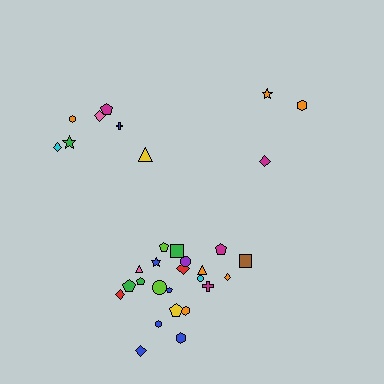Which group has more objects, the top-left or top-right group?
The top-left group.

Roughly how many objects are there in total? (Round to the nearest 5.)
Roughly 30 objects in total.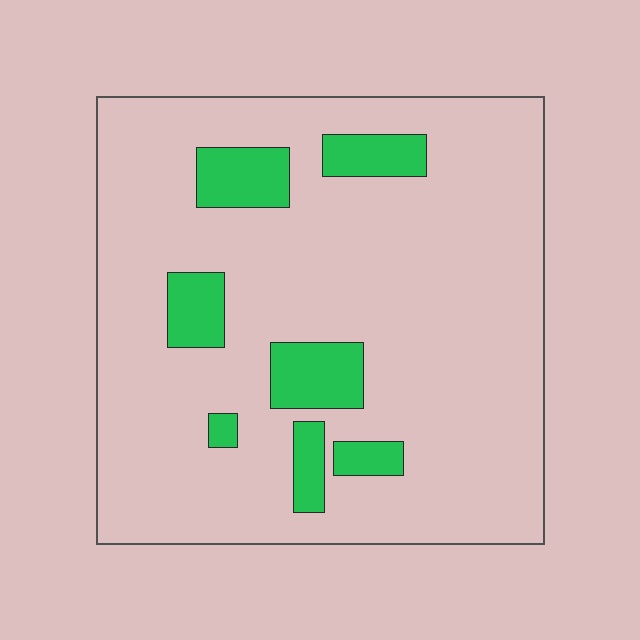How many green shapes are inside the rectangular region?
7.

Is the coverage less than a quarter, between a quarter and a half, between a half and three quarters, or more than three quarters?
Less than a quarter.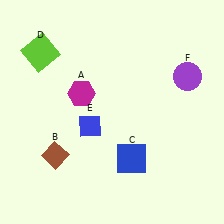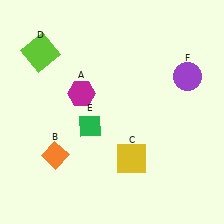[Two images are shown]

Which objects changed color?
B changed from brown to orange. C changed from blue to yellow. E changed from blue to green.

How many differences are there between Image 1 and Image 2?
There are 3 differences between the two images.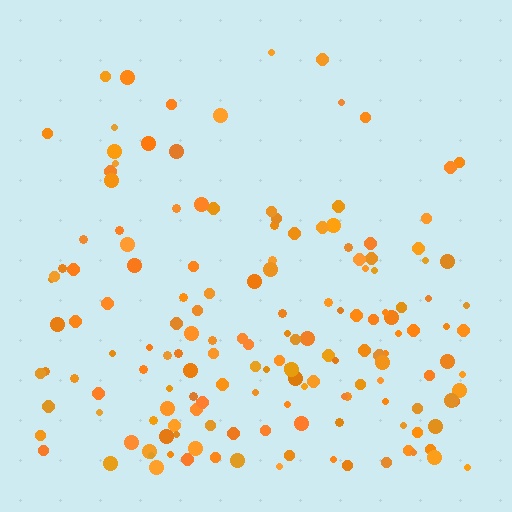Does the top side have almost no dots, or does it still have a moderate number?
Still a moderate number, just noticeably fewer than the bottom.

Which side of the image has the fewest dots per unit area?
The top.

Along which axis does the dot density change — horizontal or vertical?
Vertical.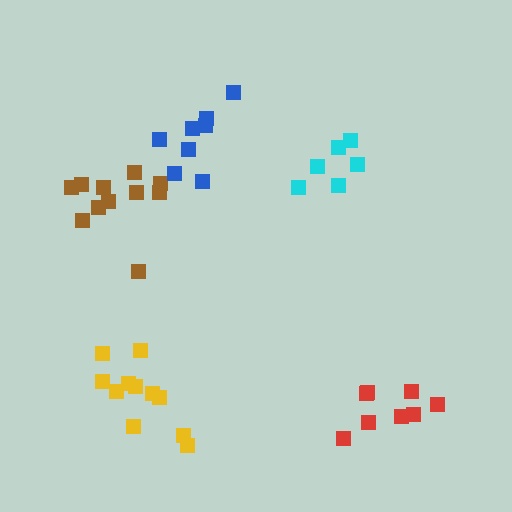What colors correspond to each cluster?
The clusters are colored: yellow, brown, blue, cyan, red.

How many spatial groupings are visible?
There are 5 spatial groupings.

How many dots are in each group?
Group 1: 11 dots, Group 2: 11 dots, Group 3: 8 dots, Group 4: 6 dots, Group 5: 8 dots (44 total).